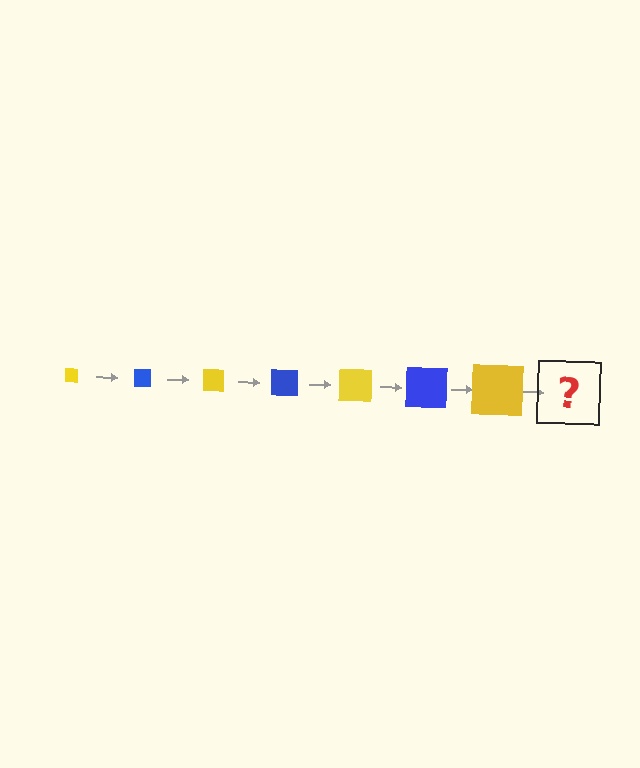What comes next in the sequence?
The next element should be a blue square, larger than the previous one.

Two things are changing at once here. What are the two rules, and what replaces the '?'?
The two rules are that the square grows larger each step and the color cycles through yellow and blue. The '?' should be a blue square, larger than the previous one.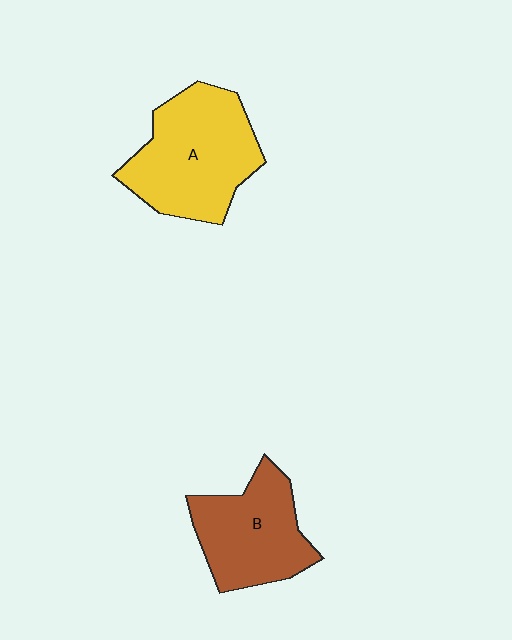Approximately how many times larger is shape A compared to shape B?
Approximately 1.3 times.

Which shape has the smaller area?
Shape B (brown).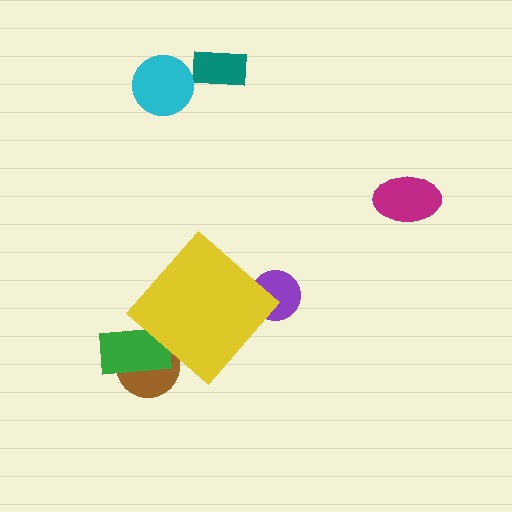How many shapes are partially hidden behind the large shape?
3 shapes are partially hidden.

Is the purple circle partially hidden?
Yes, the purple circle is partially hidden behind the yellow diamond.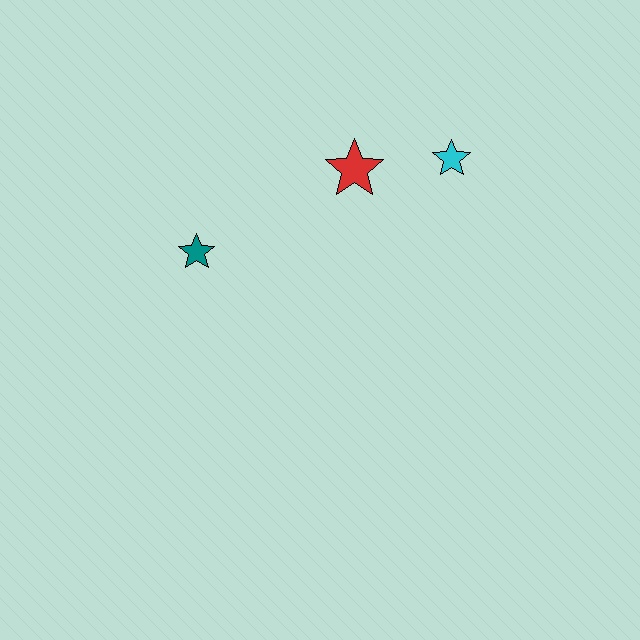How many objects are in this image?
There are 3 objects.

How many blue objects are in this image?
There are no blue objects.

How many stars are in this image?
There are 3 stars.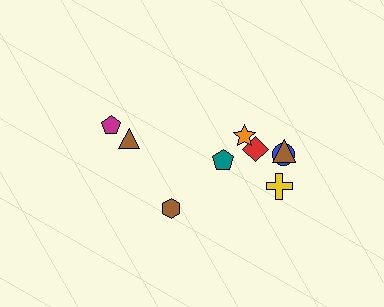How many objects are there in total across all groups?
There are 9 objects.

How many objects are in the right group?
There are 6 objects.